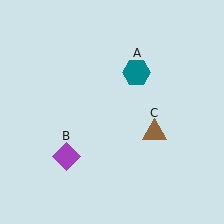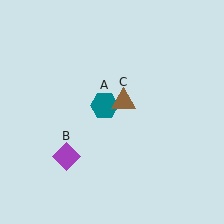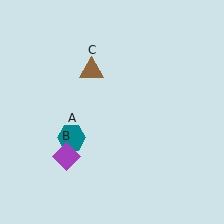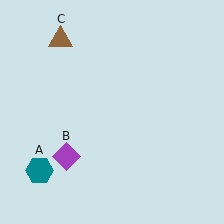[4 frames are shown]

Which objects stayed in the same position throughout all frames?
Purple diamond (object B) remained stationary.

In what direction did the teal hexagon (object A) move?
The teal hexagon (object A) moved down and to the left.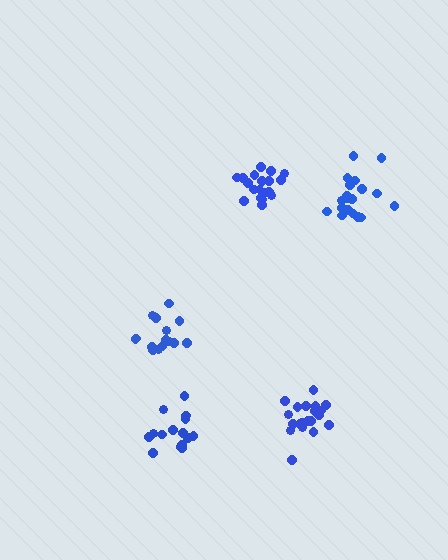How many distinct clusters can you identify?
There are 5 distinct clusters.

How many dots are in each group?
Group 1: 15 dots, Group 2: 21 dots, Group 3: 19 dots, Group 4: 21 dots, Group 5: 16 dots (92 total).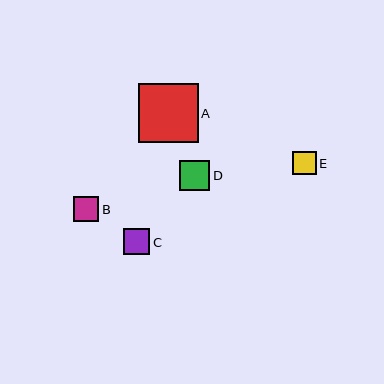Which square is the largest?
Square A is the largest with a size of approximately 60 pixels.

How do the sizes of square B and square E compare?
Square B and square E are approximately the same size.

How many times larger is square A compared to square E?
Square A is approximately 2.6 times the size of square E.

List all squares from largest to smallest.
From largest to smallest: A, D, C, B, E.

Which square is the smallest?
Square E is the smallest with a size of approximately 23 pixels.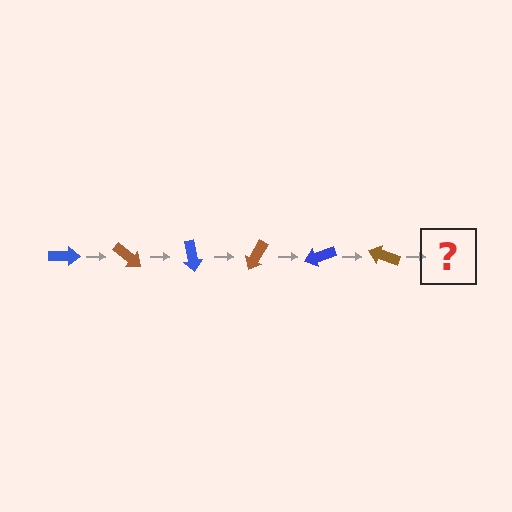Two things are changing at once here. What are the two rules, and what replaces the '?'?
The two rules are that it rotates 40 degrees each step and the color cycles through blue and brown. The '?' should be a blue arrow, rotated 240 degrees from the start.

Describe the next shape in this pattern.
It should be a blue arrow, rotated 240 degrees from the start.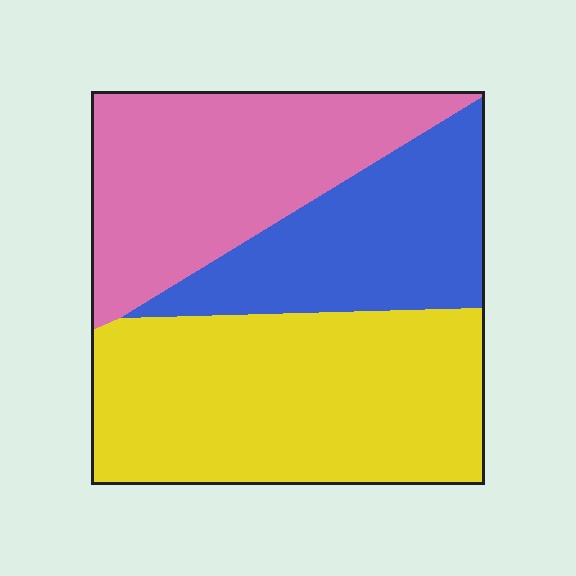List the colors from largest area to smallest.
From largest to smallest: yellow, pink, blue.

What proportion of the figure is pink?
Pink takes up about one third (1/3) of the figure.